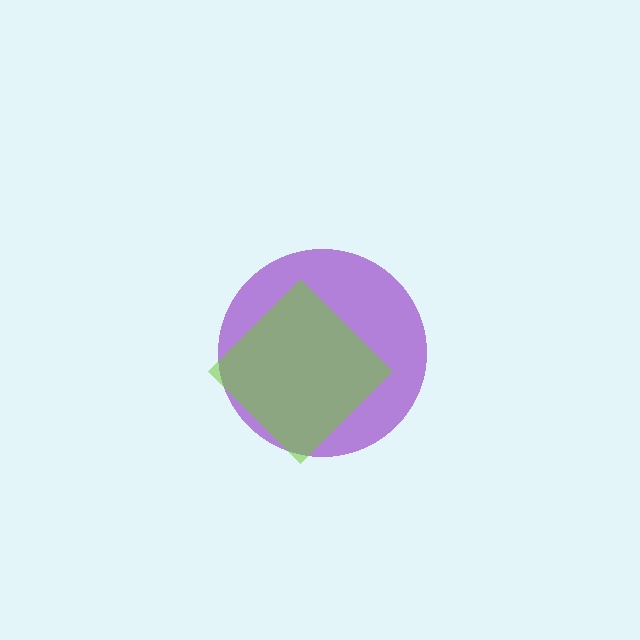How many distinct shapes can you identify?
There are 2 distinct shapes: a purple circle, a lime diamond.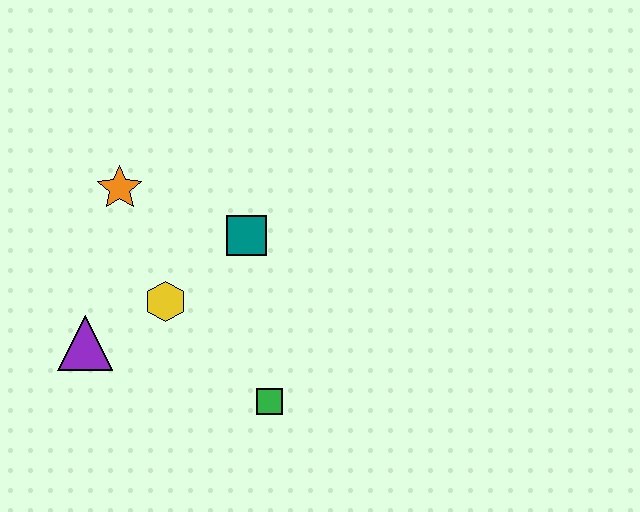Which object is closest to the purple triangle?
The yellow hexagon is closest to the purple triangle.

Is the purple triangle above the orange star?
No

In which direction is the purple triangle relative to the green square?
The purple triangle is to the left of the green square.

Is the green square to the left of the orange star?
No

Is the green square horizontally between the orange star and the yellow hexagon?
No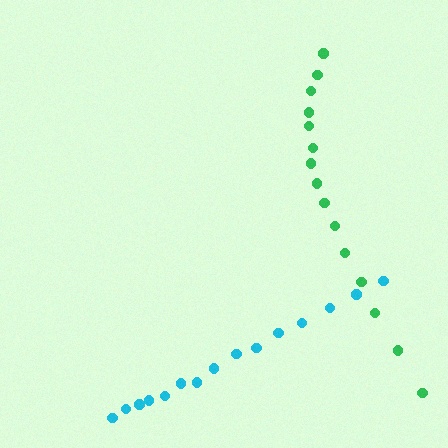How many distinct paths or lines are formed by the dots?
There are 2 distinct paths.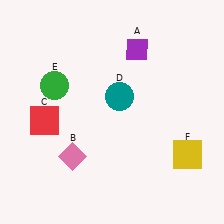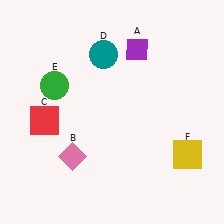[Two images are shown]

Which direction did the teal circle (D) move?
The teal circle (D) moved up.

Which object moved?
The teal circle (D) moved up.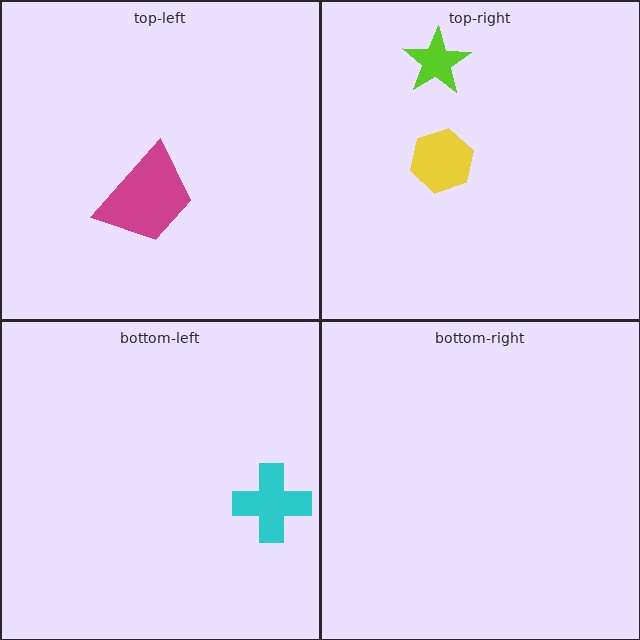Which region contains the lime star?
The top-right region.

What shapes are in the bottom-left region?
The cyan cross.